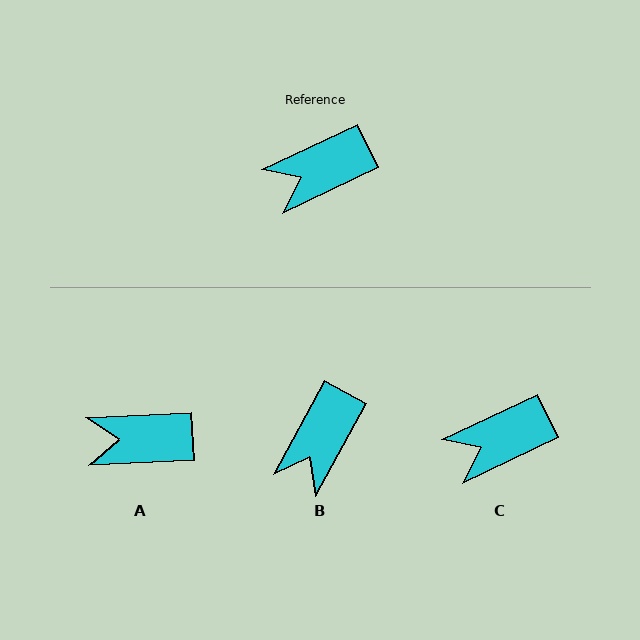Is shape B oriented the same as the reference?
No, it is off by about 36 degrees.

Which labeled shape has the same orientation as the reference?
C.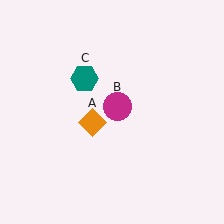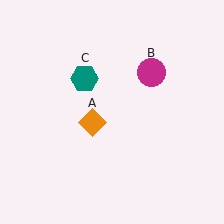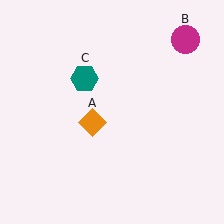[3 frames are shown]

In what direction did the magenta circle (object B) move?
The magenta circle (object B) moved up and to the right.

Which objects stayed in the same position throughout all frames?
Orange diamond (object A) and teal hexagon (object C) remained stationary.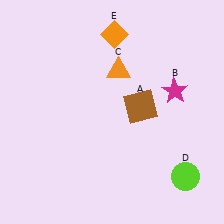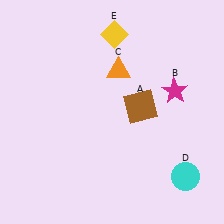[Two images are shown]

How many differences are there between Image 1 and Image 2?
There are 2 differences between the two images.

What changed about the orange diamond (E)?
In Image 1, E is orange. In Image 2, it changed to yellow.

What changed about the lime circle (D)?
In Image 1, D is lime. In Image 2, it changed to cyan.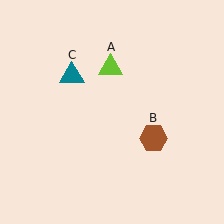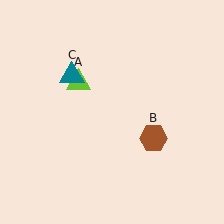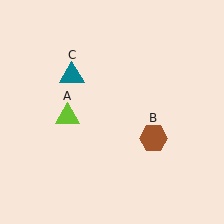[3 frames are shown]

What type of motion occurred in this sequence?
The lime triangle (object A) rotated counterclockwise around the center of the scene.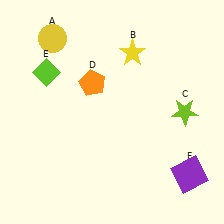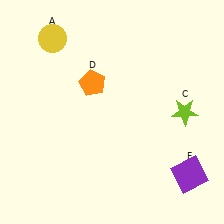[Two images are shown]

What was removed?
The lime diamond (E), the yellow star (B) were removed in Image 2.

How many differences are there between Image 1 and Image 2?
There are 2 differences between the two images.